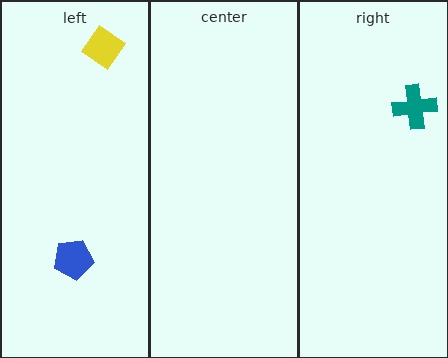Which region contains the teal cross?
The right region.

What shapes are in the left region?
The blue pentagon, the yellow diamond.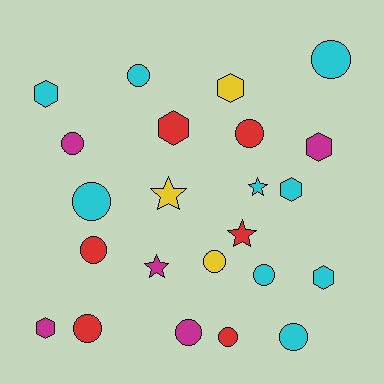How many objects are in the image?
There are 23 objects.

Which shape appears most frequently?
Circle, with 12 objects.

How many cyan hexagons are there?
There are 3 cyan hexagons.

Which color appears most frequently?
Cyan, with 9 objects.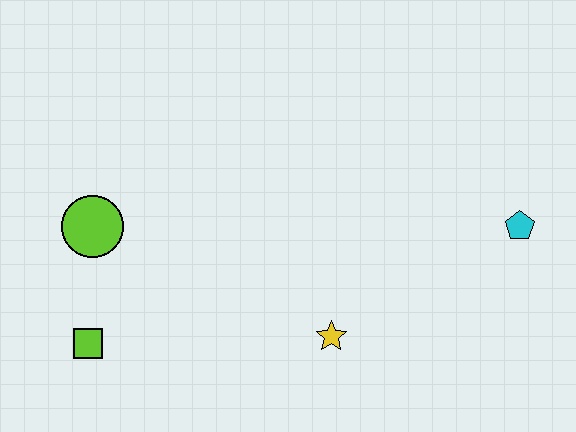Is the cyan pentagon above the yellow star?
Yes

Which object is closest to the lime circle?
The lime square is closest to the lime circle.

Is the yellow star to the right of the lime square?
Yes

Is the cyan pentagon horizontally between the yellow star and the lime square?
No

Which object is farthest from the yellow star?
The lime circle is farthest from the yellow star.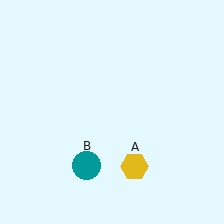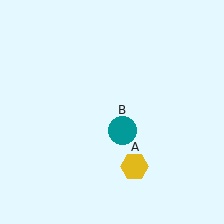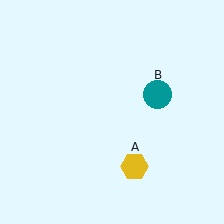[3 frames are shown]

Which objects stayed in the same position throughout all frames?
Yellow hexagon (object A) remained stationary.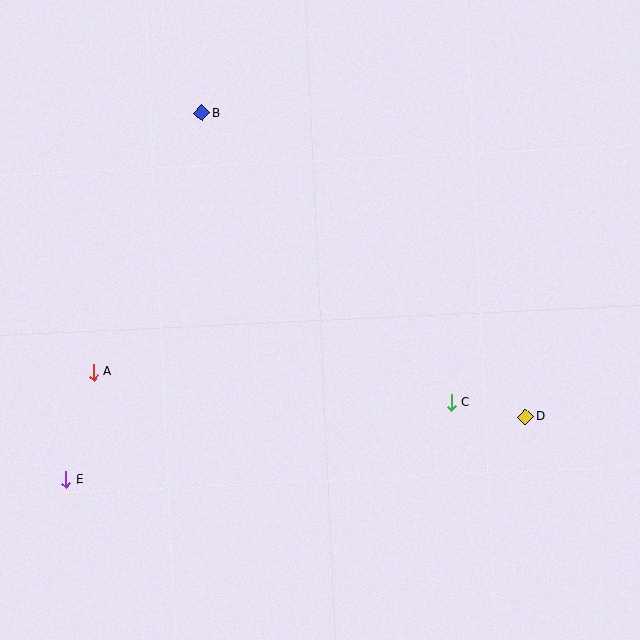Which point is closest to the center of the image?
Point C at (451, 403) is closest to the center.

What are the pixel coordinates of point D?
Point D is at (525, 417).